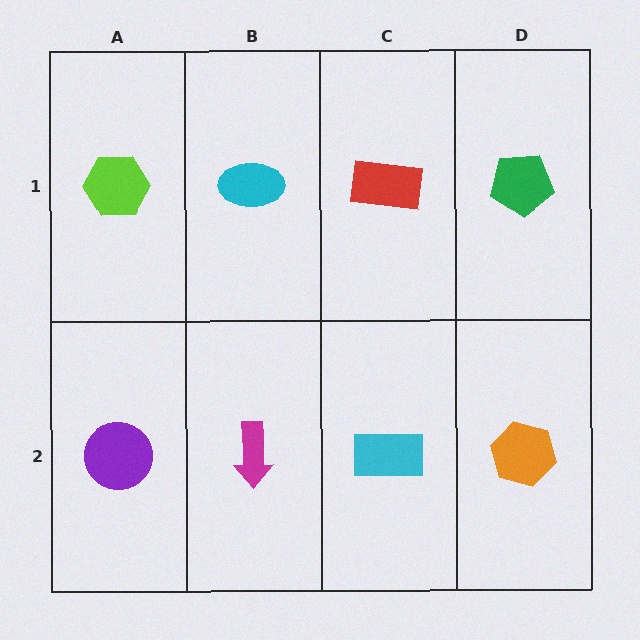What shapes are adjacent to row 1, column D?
An orange hexagon (row 2, column D), a red rectangle (row 1, column C).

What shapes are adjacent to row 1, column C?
A cyan rectangle (row 2, column C), a cyan ellipse (row 1, column B), a green pentagon (row 1, column D).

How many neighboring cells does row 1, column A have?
2.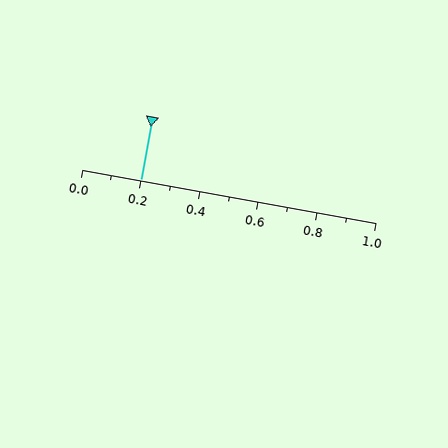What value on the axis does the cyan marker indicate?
The marker indicates approximately 0.2.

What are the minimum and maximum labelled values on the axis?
The axis runs from 0.0 to 1.0.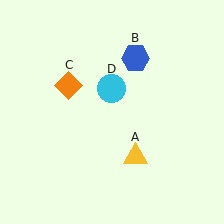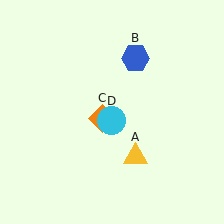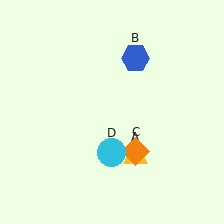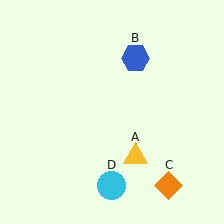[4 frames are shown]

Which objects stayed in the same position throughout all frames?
Yellow triangle (object A) and blue hexagon (object B) remained stationary.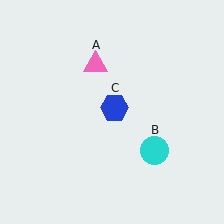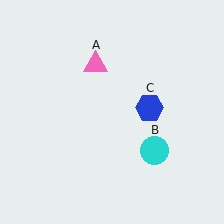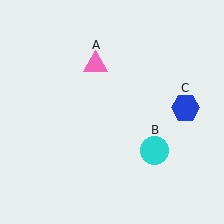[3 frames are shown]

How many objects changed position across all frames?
1 object changed position: blue hexagon (object C).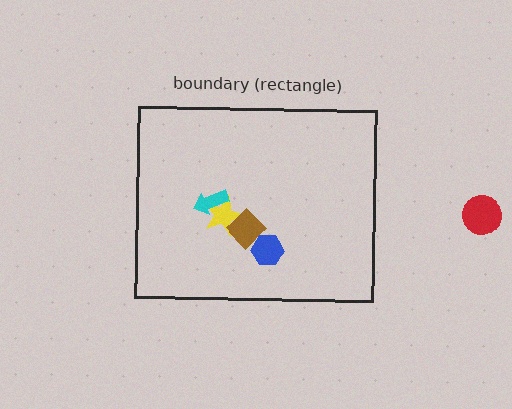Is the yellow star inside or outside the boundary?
Inside.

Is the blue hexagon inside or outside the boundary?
Inside.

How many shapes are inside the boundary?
4 inside, 1 outside.